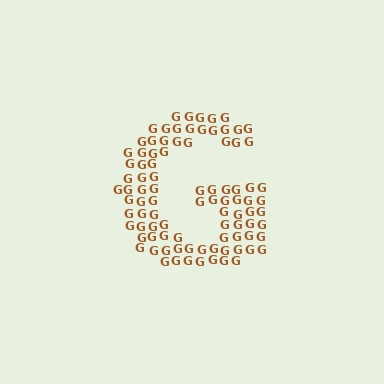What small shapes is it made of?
It is made of small letter G's.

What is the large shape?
The large shape is the letter G.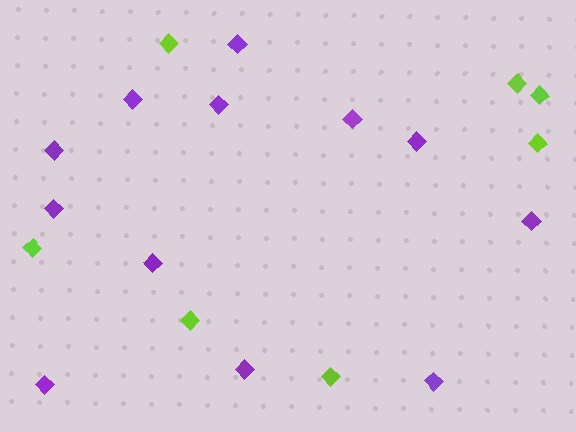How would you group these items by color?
There are 2 groups: one group of purple diamonds (12) and one group of lime diamonds (7).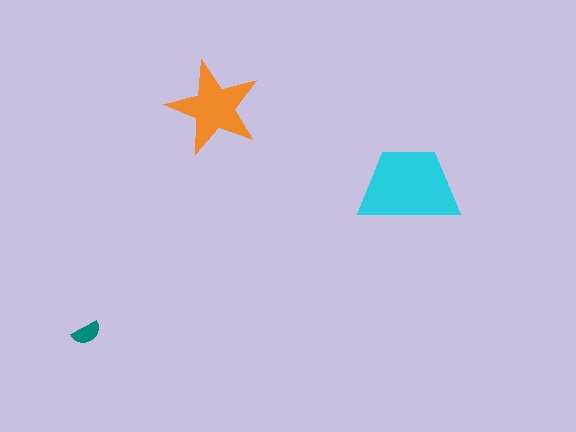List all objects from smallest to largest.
The teal semicircle, the orange star, the cyan trapezoid.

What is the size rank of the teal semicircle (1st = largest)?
3rd.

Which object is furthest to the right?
The cyan trapezoid is rightmost.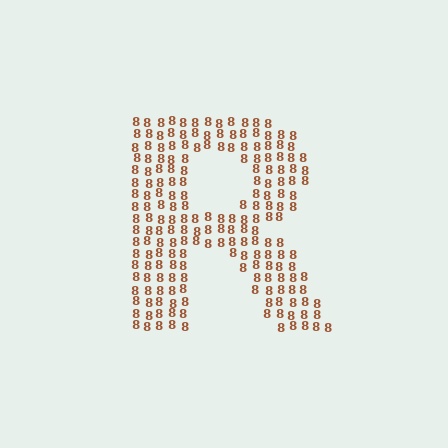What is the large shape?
The large shape is the letter R.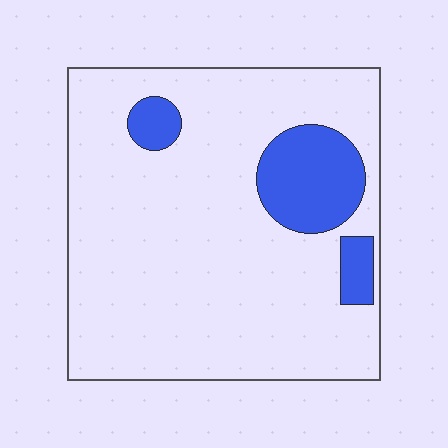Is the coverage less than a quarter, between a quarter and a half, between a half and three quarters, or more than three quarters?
Less than a quarter.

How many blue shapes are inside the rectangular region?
3.